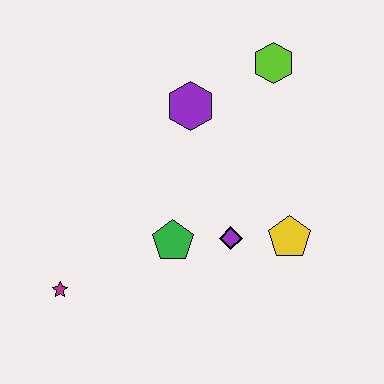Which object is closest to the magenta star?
The green pentagon is closest to the magenta star.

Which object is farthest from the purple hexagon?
The magenta star is farthest from the purple hexagon.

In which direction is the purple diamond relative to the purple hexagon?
The purple diamond is below the purple hexagon.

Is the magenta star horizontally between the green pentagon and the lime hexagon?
No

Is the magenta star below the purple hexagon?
Yes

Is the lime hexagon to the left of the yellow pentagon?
Yes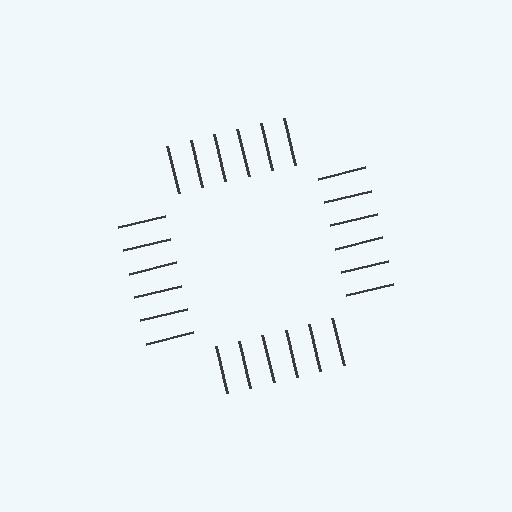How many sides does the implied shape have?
4 sides — the line-ends trace a square.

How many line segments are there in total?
24 — 6 along each of the 4 edges.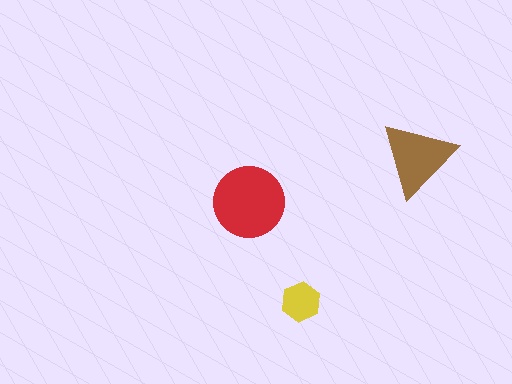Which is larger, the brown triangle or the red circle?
The red circle.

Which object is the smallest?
The yellow hexagon.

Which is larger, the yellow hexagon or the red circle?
The red circle.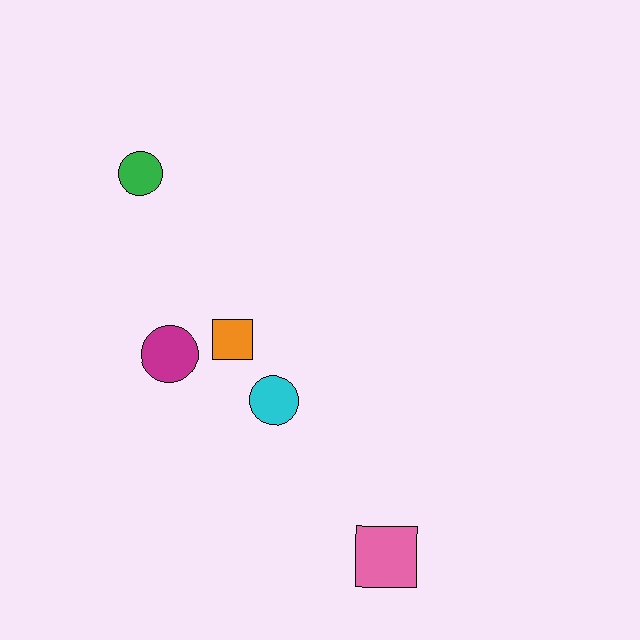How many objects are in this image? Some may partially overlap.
There are 5 objects.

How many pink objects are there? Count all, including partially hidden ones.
There is 1 pink object.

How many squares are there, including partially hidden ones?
There are 2 squares.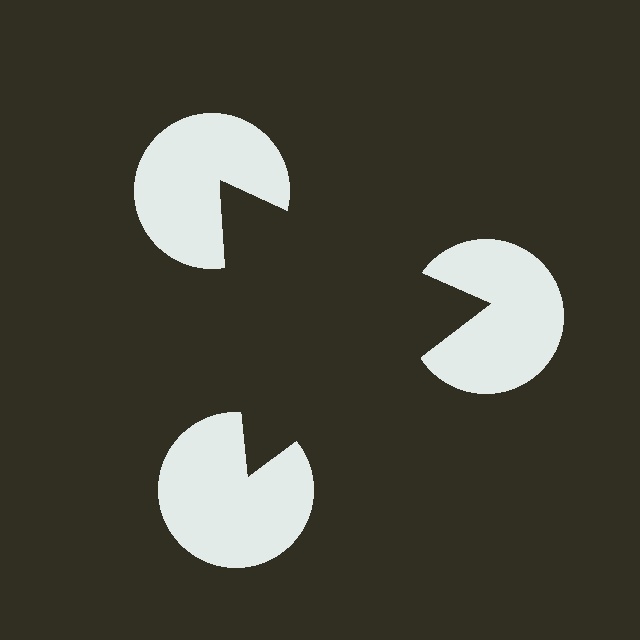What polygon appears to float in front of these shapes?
An illusory triangle — its edges are inferred from the aligned wedge cuts in the pac-man discs, not physically drawn.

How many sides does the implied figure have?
3 sides.